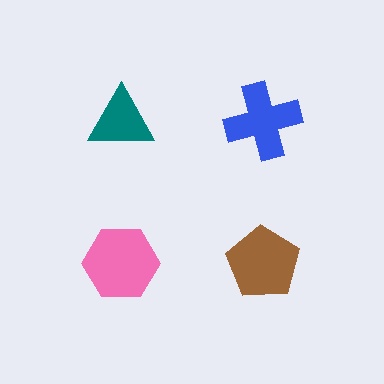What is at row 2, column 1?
A pink hexagon.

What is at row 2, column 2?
A brown pentagon.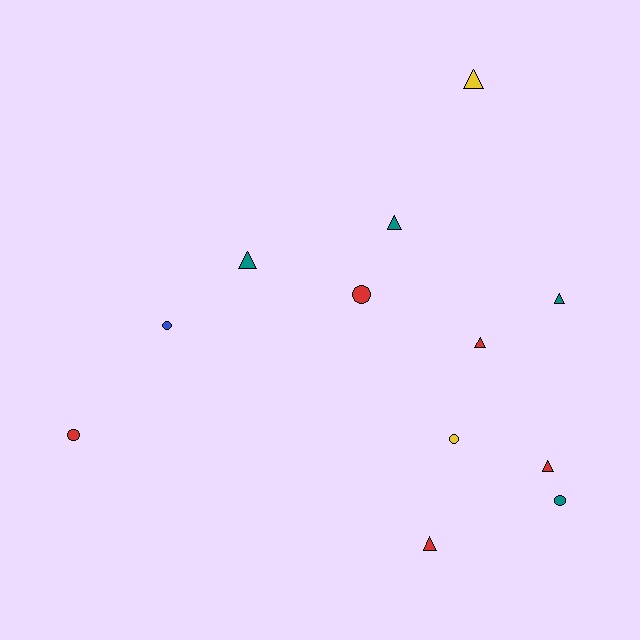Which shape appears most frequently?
Triangle, with 7 objects.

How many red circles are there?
There are 2 red circles.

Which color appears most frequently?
Red, with 5 objects.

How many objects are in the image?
There are 12 objects.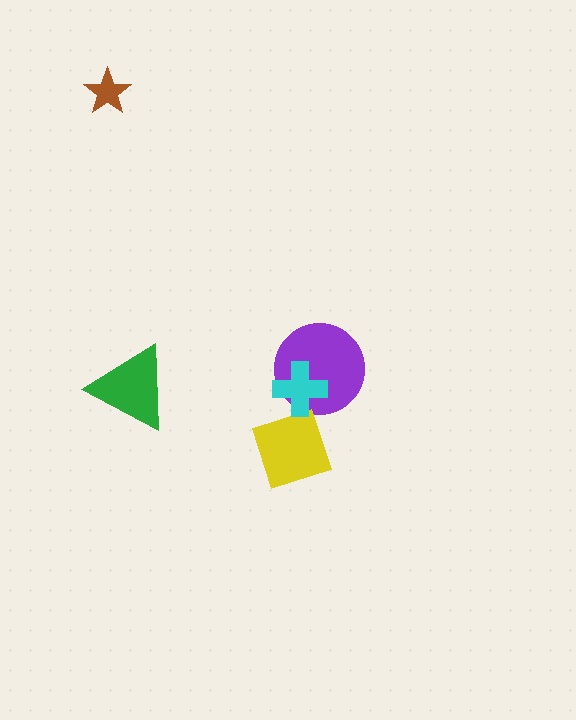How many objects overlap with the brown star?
0 objects overlap with the brown star.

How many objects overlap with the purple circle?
1 object overlaps with the purple circle.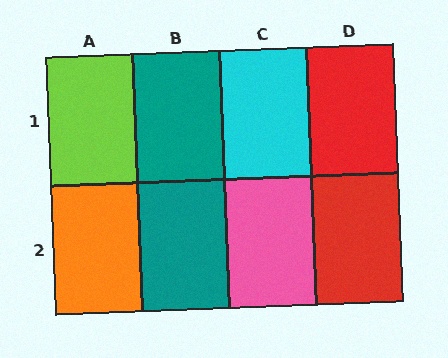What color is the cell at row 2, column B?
Teal.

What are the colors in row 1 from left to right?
Lime, teal, cyan, red.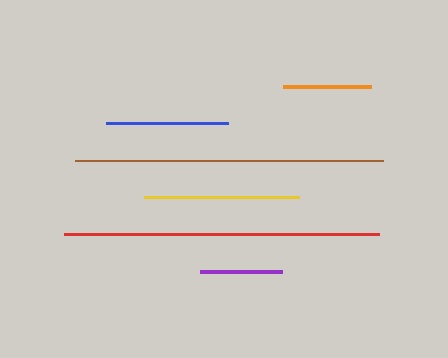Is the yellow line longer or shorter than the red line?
The red line is longer than the yellow line.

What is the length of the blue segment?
The blue segment is approximately 122 pixels long.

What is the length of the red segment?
The red segment is approximately 315 pixels long.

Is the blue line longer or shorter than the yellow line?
The yellow line is longer than the blue line.